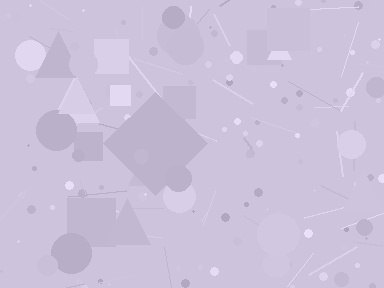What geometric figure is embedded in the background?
A diamond is embedded in the background.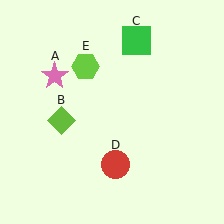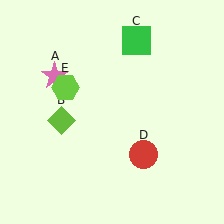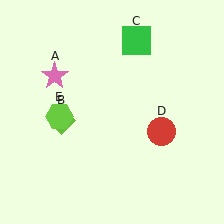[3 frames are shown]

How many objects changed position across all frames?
2 objects changed position: red circle (object D), lime hexagon (object E).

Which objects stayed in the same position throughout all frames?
Pink star (object A) and lime diamond (object B) and green square (object C) remained stationary.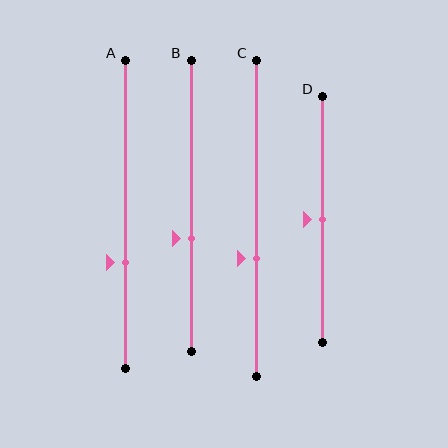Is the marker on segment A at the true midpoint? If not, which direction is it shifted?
No, the marker on segment A is shifted downward by about 16% of the segment length.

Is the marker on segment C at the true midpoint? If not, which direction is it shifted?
No, the marker on segment C is shifted downward by about 13% of the segment length.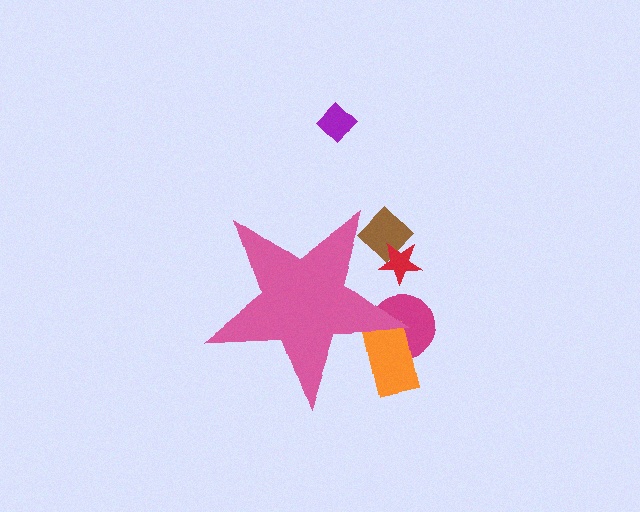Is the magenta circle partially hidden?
Yes, the magenta circle is partially hidden behind the pink star.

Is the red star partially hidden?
Yes, the red star is partially hidden behind the pink star.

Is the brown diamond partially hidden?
Yes, the brown diamond is partially hidden behind the pink star.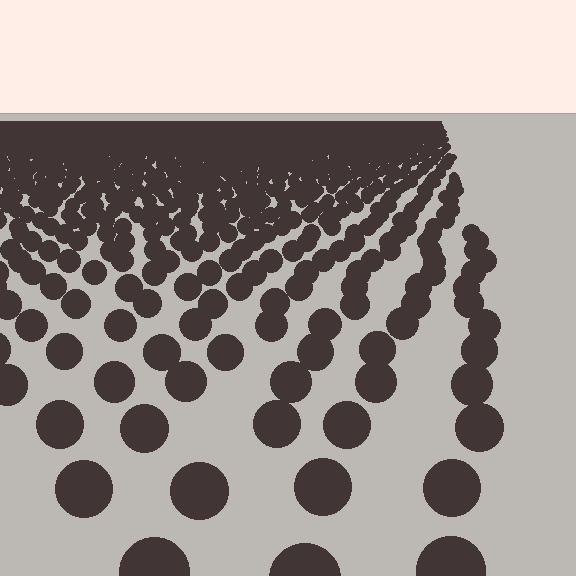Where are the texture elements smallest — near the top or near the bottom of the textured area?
Near the top.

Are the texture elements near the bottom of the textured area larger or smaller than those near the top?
Larger. Near the bottom, elements are closer to the viewer and appear at a bigger on-screen size.